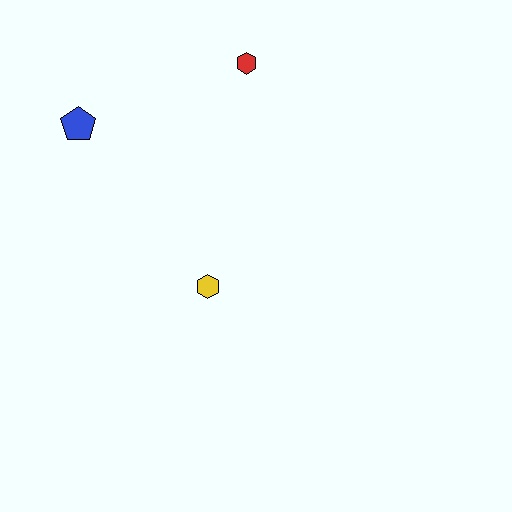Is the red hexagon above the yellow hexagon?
Yes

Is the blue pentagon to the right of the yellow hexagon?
No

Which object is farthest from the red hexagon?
The yellow hexagon is farthest from the red hexagon.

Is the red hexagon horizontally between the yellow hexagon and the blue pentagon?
No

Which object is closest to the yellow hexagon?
The blue pentagon is closest to the yellow hexagon.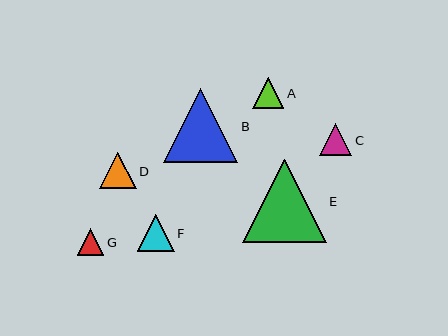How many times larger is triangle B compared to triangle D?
Triangle B is approximately 2.0 times the size of triangle D.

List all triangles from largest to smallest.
From largest to smallest: E, B, F, D, C, A, G.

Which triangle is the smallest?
Triangle G is the smallest with a size of approximately 26 pixels.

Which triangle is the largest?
Triangle E is the largest with a size of approximately 84 pixels.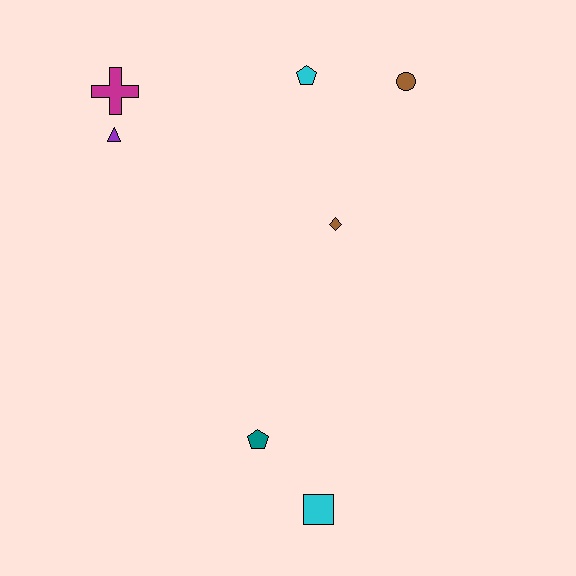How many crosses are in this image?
There is 1 cross.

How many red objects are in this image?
There are no red objects.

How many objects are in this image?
There are 7 objects.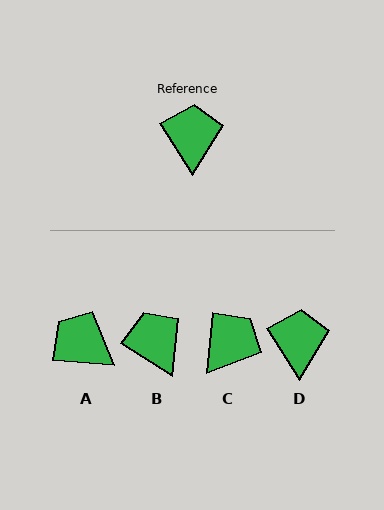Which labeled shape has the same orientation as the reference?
D.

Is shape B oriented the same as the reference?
No, it is off by about 26 degrees.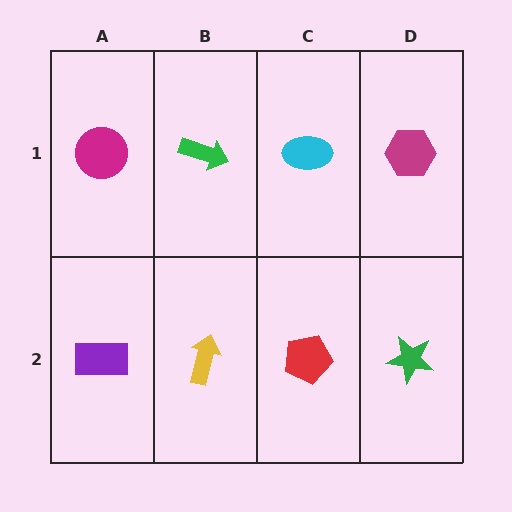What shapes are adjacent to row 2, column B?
A green arrow (row 1, column B), a purple rectangle (row 2, column A), a red pentagon (row 2, column C).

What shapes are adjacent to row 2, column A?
A magenta circle (row 1, column A), a yellow arrow (row 2, column B).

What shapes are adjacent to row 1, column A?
A purple rectangle (row 2, column A), a green arrow (row 1, column B).